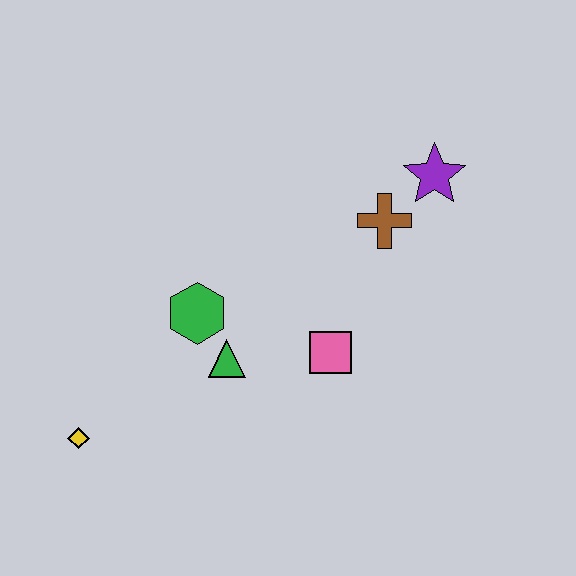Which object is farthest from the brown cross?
The yellow diamond is farthest from the brown cross.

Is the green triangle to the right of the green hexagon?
Yes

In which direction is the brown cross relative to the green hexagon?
The brown cross is to the right of the green hexagon.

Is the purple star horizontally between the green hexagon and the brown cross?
No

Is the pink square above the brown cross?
No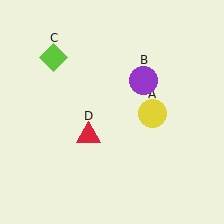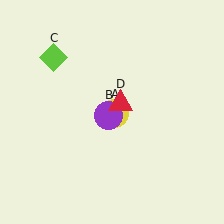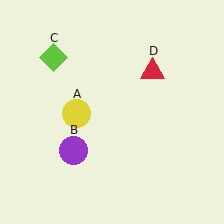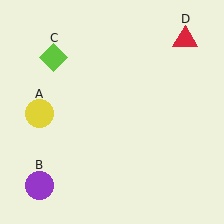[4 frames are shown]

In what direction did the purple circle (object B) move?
The purple circle (object B) moved down and to the left.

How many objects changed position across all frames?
3 objects changed position: yellow circle (object A), purple circle (object B), red triangle (object D).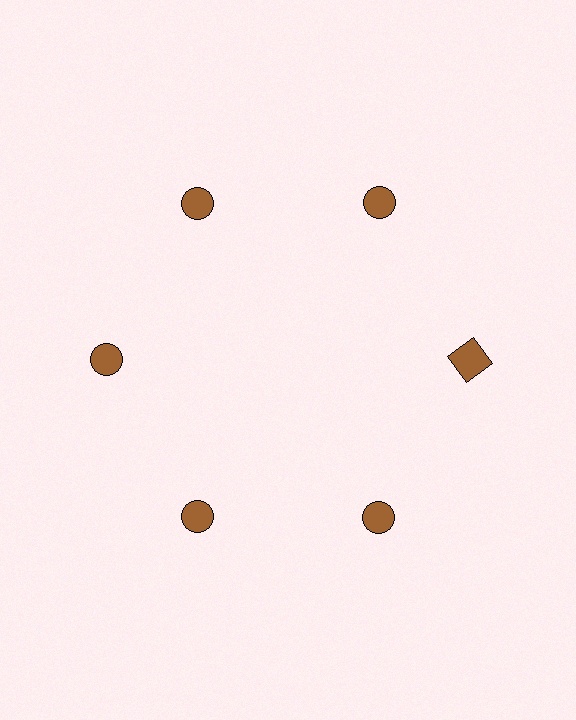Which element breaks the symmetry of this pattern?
The brown square at roughly the 3 o'clock position breaks the symmetry. All other shapes are brown circles.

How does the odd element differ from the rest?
It has a different shape: square instead of circle.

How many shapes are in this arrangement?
There are 6 shapes arranged in a ring pattern.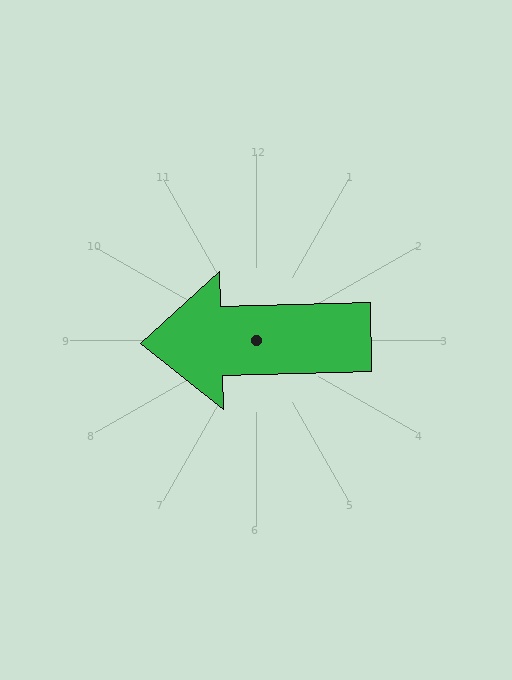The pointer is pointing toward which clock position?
Roughly 9 o'clock.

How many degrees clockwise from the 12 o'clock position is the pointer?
Approximately 268 degrees.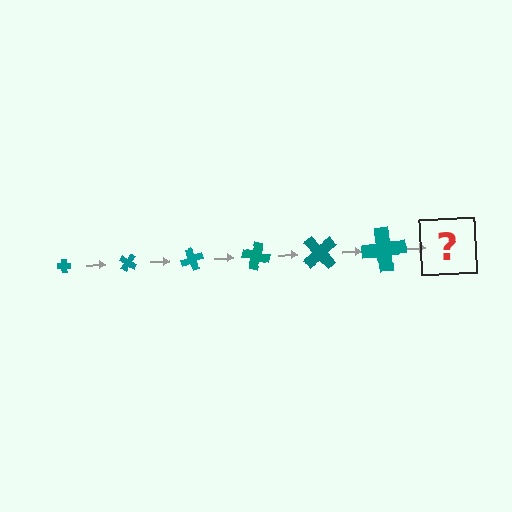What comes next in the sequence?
The next element should be a cross, larger than the previous one and rotated 210 degrees from the start.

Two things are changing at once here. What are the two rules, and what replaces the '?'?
The two rules are that the cross grows larger each step and it rotates 35 degrees each step. The '?' should be a cross, larger than the previous one and rotated 210 degrees from the start.